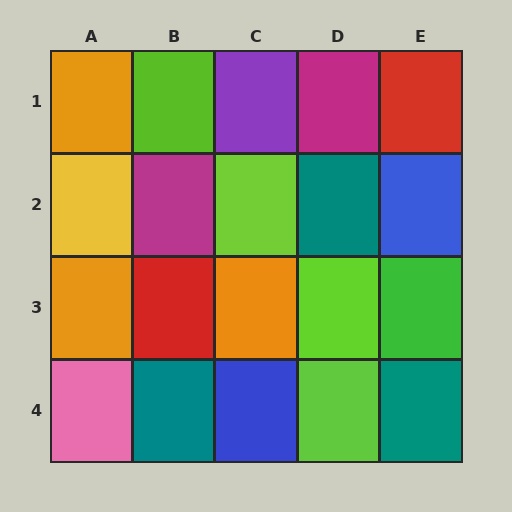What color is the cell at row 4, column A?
Pink.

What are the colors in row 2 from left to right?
Yellow, magenta, lime, teal, blue.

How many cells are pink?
1 cell is pink.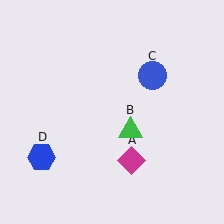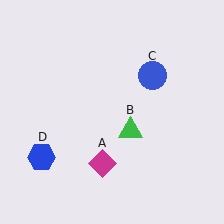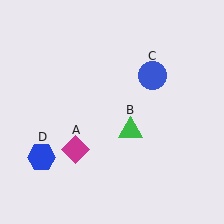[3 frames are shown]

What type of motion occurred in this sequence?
The magenta diamond (object A) rotated clockwise around the center of the scene.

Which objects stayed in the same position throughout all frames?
Green triangle (object B) and blue circle (object C) and blue hexagon (object D) remained stationary.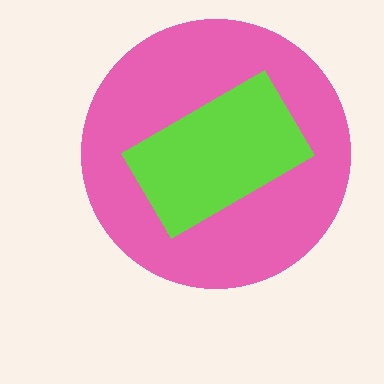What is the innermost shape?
The lime rectangle.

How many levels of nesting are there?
2.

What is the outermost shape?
The pink circle.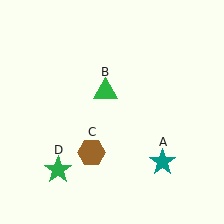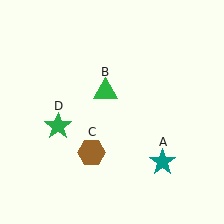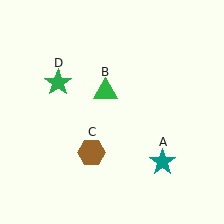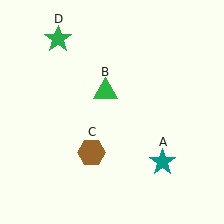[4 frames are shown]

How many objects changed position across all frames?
1 object changed position: green star (object D).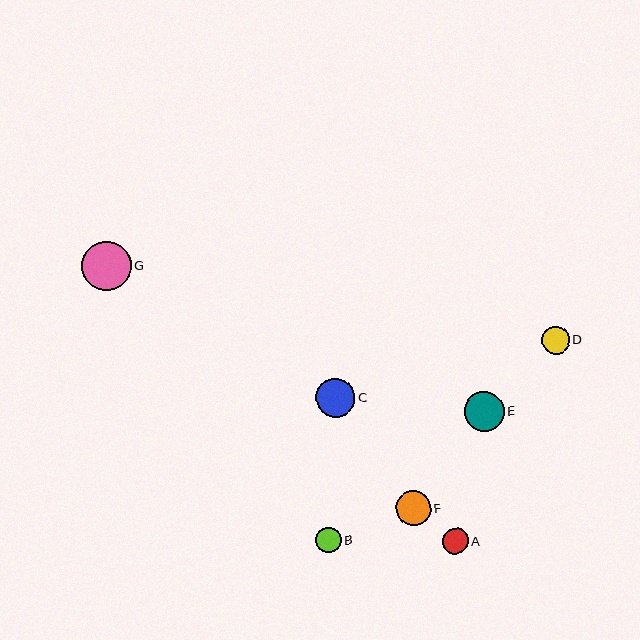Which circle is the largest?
Circle G is the largest with a size of approximately 49 pixels.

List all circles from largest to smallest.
From largest to smallest: G, E, C, F, D, A, B.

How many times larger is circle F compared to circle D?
Circle F is approximately 1.3 times the size of circle D.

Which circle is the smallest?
Circle B is the smallest with a size of approximately 25 pixels.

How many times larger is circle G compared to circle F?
Circle G is approximately 1.4 times the size of circle F.